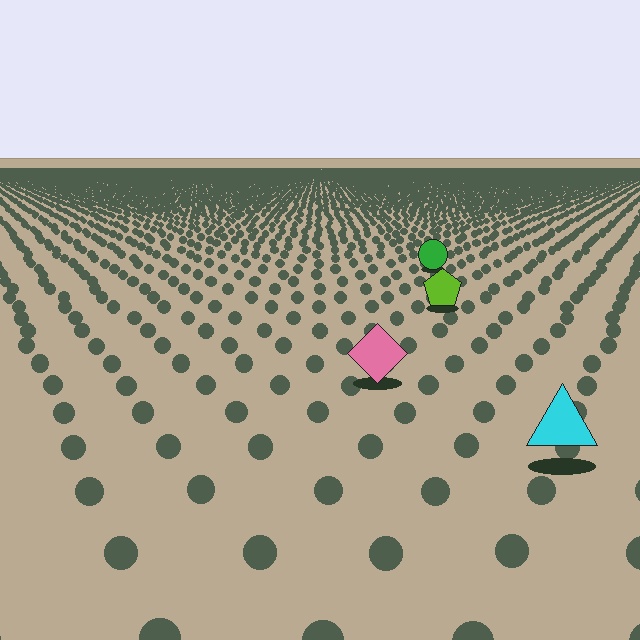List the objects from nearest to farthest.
From nearest to farthest: the cyan triangle, the pink diamond, the lime pentagon, the green circle.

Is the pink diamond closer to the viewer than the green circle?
Yes. The pink diamond is closer — you can tell from the texture gradient: the ground texture is coarser near it.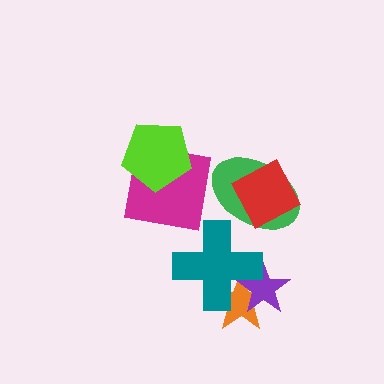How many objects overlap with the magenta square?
1 object overlaps with the magenta square.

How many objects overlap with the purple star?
2 objects overlap with the purple star.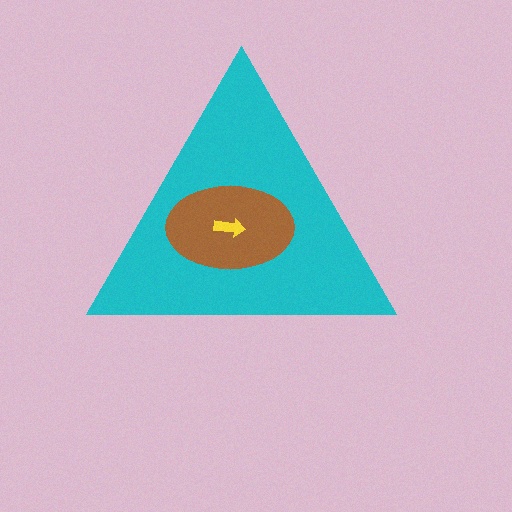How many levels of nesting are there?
3.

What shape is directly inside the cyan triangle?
The brown ellipse.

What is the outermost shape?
The cyan triangle.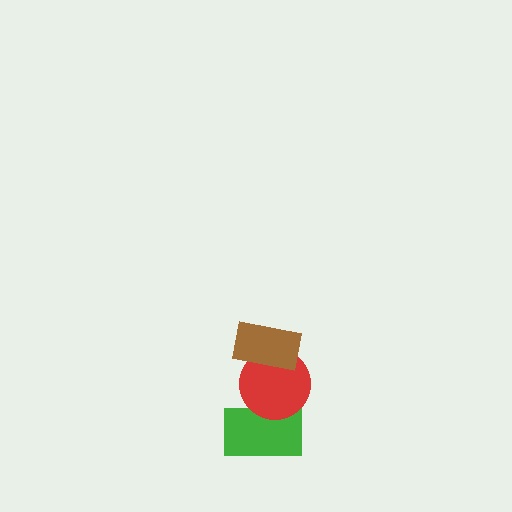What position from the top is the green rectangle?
The green rectangle is 3rd from the top.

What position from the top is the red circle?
The red circle is 2nd from the top.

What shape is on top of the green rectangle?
The red circle is on top of the green rectangle.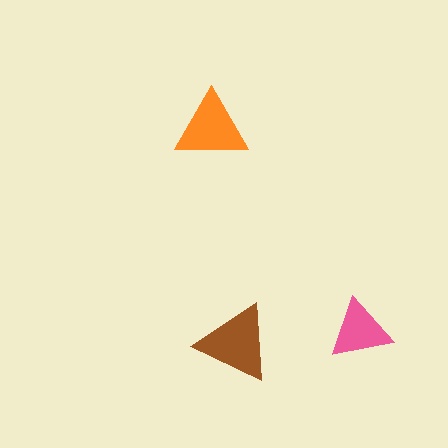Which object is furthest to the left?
The orange triangle is leftmost.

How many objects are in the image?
There are 3 objects in the image.